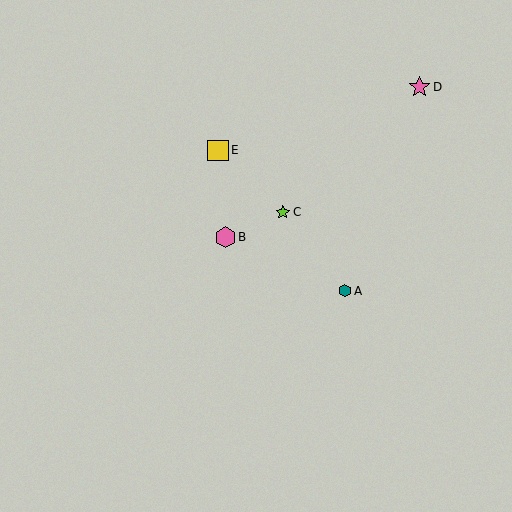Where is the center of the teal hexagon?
The center of the teal hexagon is at (345, 291).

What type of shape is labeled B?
Shape B is a pink hexagon.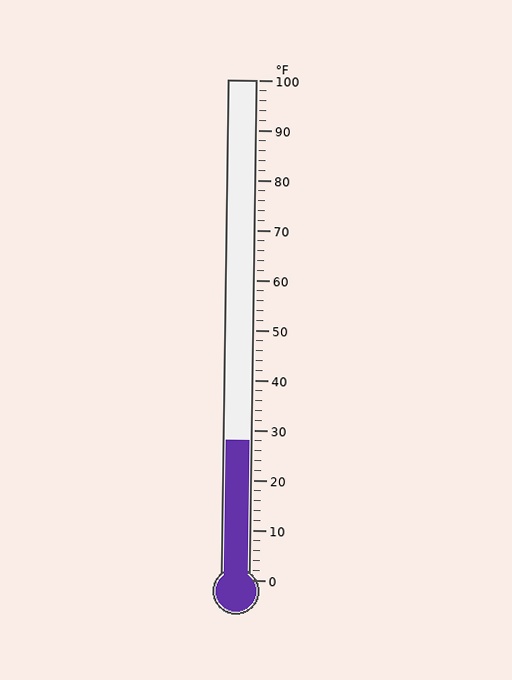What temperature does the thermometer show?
The thermometer shows approximately 28°F.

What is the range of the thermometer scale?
The thermometer scale ranges from 0°F to 100°F.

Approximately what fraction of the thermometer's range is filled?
The thermometer is filled to approximately 30% of its range.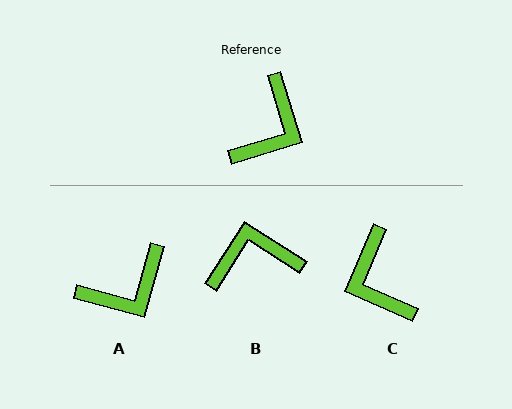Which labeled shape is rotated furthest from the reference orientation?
B, about 131 degrees away.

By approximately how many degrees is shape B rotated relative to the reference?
Approximately 131 degrees counter-clockwise.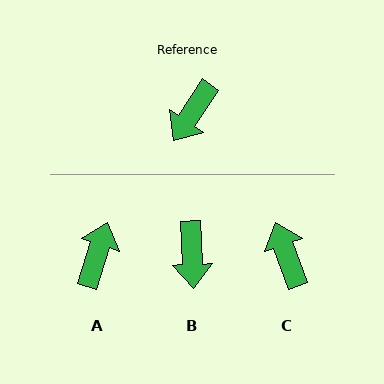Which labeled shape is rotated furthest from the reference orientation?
A, about 164 degrees away.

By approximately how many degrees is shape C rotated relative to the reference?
Approximately 127 degrees clockwise.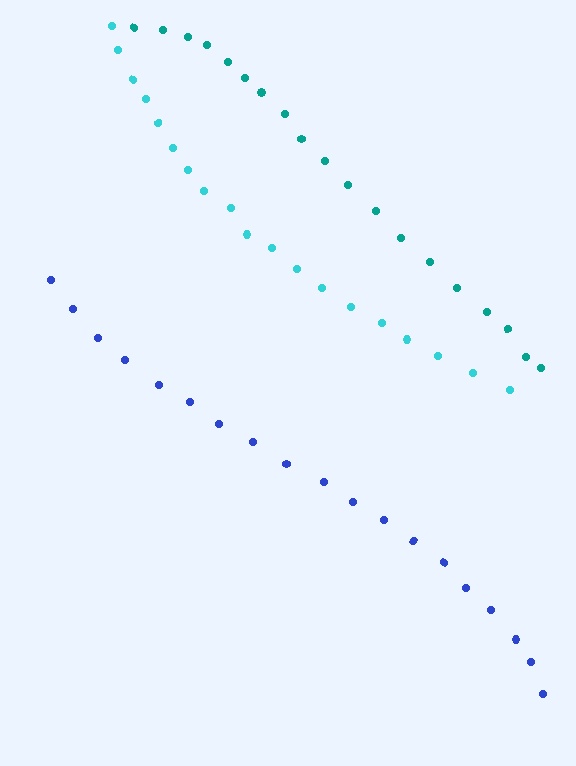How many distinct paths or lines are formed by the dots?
There are 3 distinct paths.